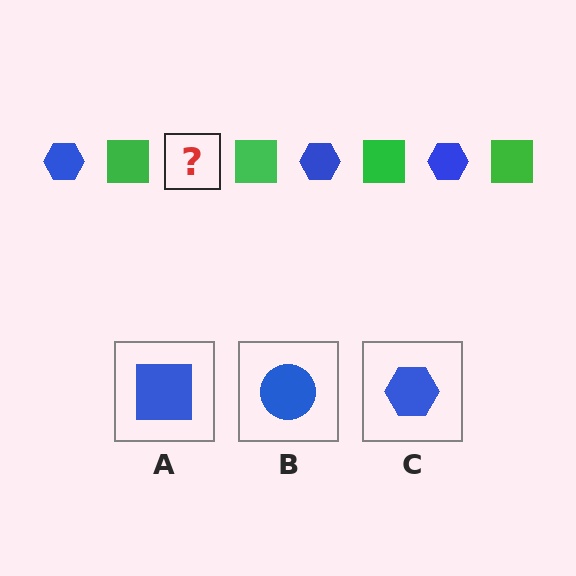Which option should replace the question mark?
Option C.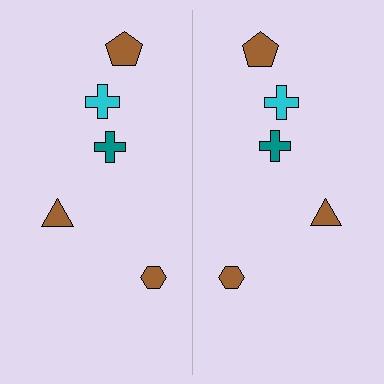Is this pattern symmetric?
Yes, this pattern has bilateral (reflection) symmetry.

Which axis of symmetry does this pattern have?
The pattern has a vertical axis of symmetry running through the center of the image.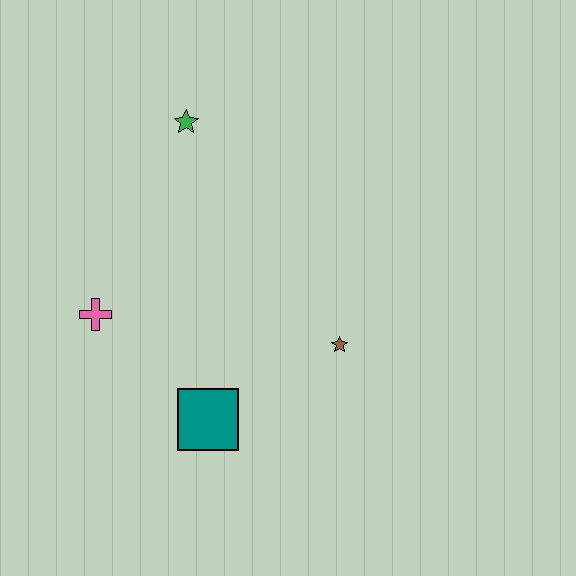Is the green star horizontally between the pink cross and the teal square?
Yes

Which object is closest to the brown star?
The teal square is closest to the brown star.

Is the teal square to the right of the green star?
Yes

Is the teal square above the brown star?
No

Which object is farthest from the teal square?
The green star is farthest from the teal square.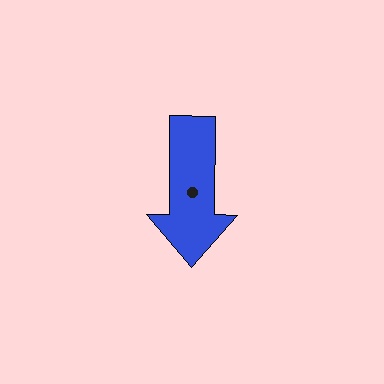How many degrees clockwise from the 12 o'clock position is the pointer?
Approximately 180 degrees.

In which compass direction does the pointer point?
South.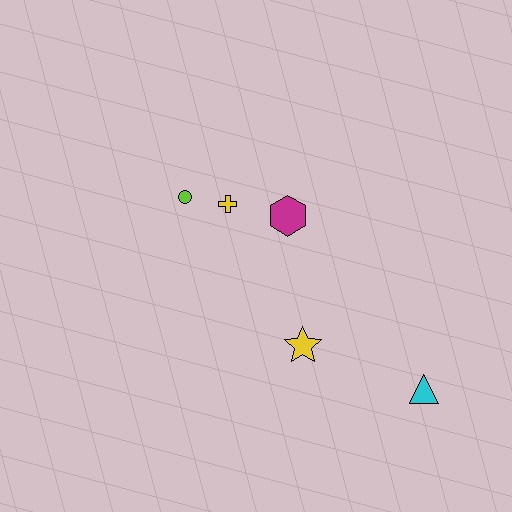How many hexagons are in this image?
There is 1 hexagon.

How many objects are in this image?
There are 5 objects.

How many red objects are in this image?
There are no red objects.